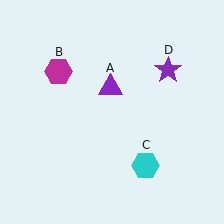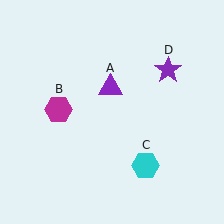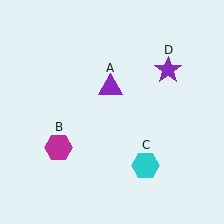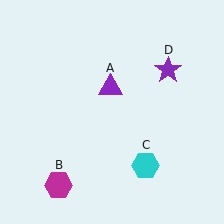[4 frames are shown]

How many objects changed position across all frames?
1 object changed position: magenta hexagon (object B).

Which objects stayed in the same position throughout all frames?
Purple triangle (object A) and cyan hexagon (object C) and purple star (object D) remained stationary.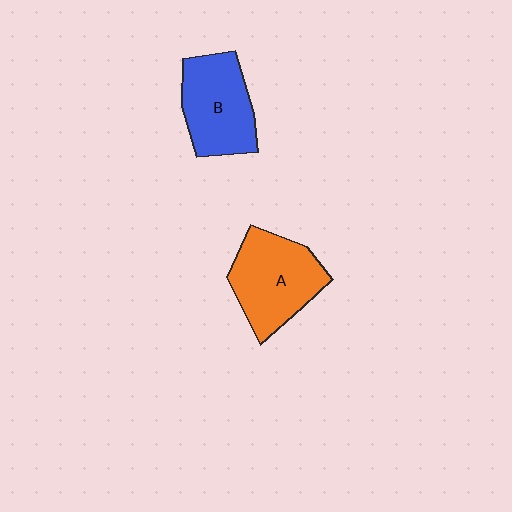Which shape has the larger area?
Shape A (orange).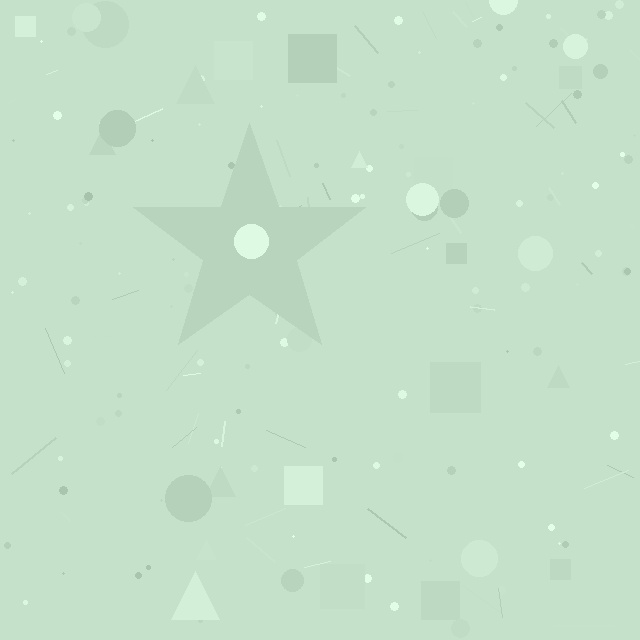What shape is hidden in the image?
A star is hidden in the image.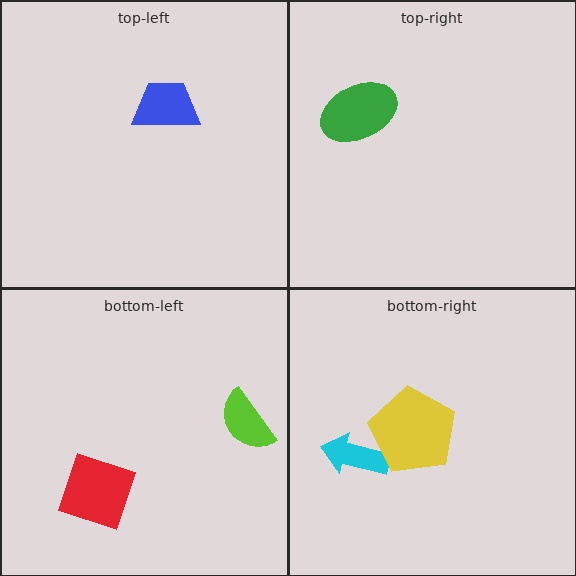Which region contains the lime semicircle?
The bottom-left region.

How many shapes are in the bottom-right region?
2.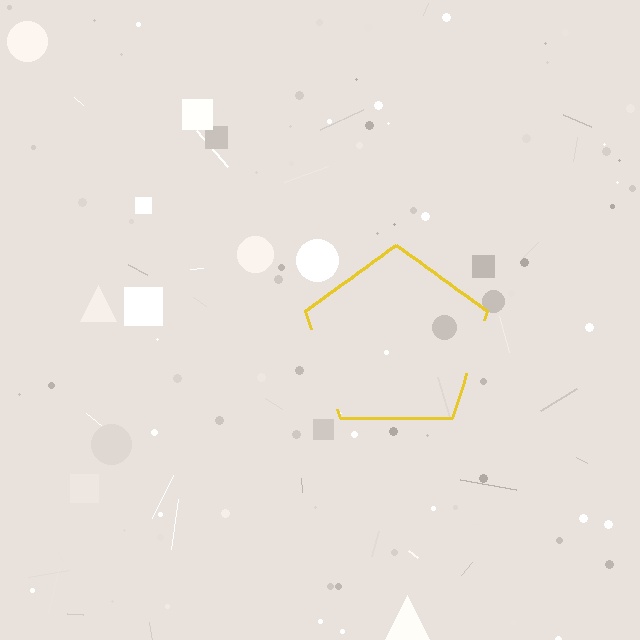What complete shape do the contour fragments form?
The contour fragments form a pentagon.